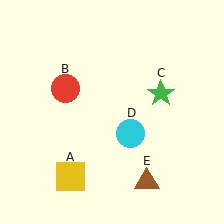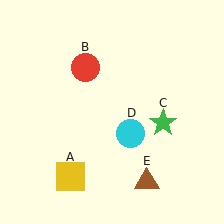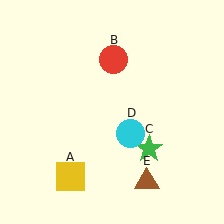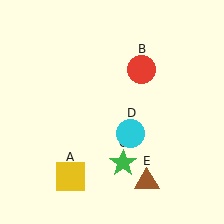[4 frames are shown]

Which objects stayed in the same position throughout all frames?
Yellow square (object A) and cyan circle (object D) and brown triangle (object E) remained stationary.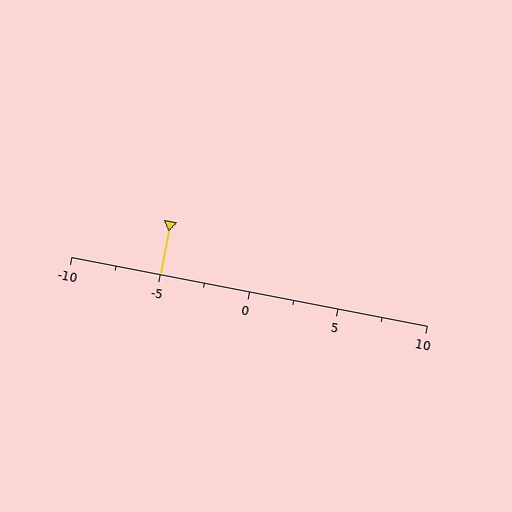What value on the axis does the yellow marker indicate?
The marker indicates approximately -5.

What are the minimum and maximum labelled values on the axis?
The axis runs from -10 to 10.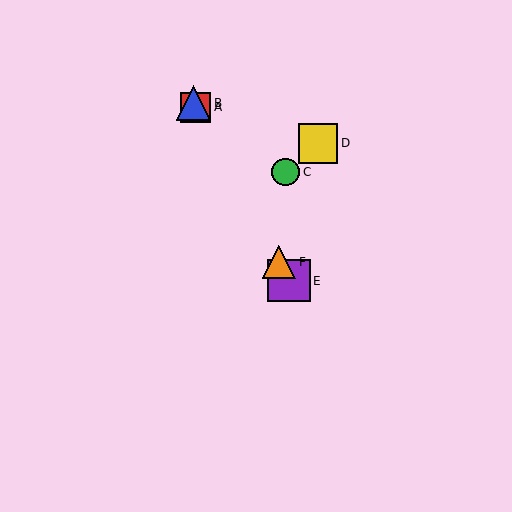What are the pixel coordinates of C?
Object C is at (286, 172).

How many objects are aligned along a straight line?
4 objects (A, B, E, F) are aligned along a straight line.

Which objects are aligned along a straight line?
Objects A, B, E, F are aligned along a straight line.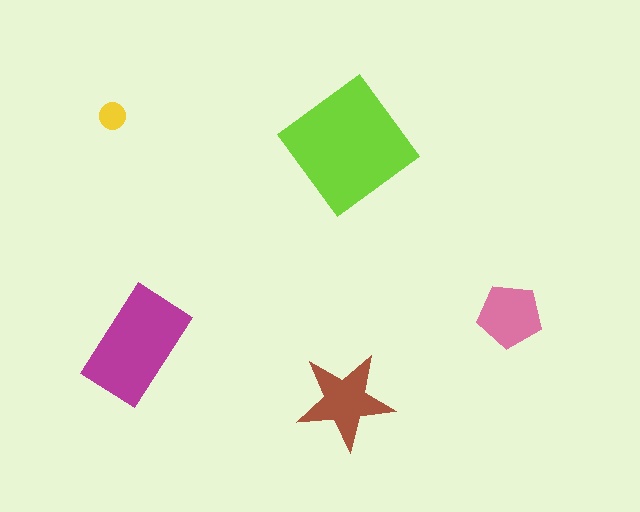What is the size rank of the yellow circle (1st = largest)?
5th.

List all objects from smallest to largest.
The yellow circle, the pink pentagon, the brown star, the magenta rectangle, the lime diamond.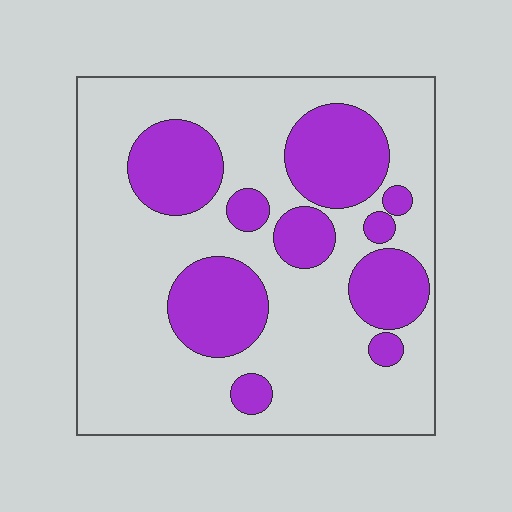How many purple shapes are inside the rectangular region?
10.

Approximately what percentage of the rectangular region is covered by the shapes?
Approximately 30%.